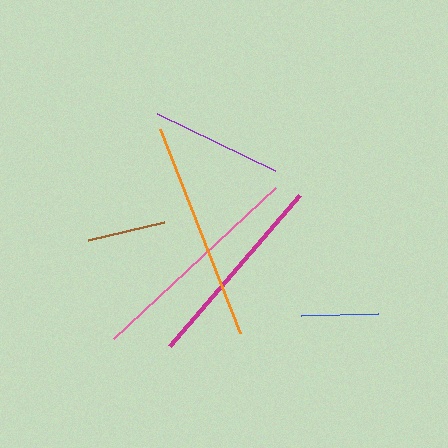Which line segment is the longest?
The pink line is the longest at approximately 222 pixels.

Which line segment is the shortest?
The blue line is the shortest at approximately 77 pixels.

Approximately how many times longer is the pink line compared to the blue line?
The pink line is approximately 2.9 times the length of the blue line.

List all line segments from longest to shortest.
From longest to shortest: pink, orange, magenta, purple, brown, blue.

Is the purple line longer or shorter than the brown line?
The purple line is longer than the brown line.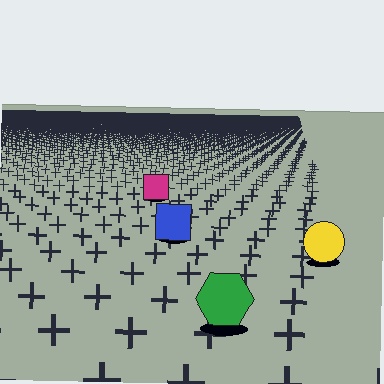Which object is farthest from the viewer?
The magenta square is farthest from the viewer. It appears smaller and the ground texture around it is denser.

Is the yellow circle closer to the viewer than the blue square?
Yes. The yellow circle is closer — you can tell from the texture gradient: the ground texture is coarser near it.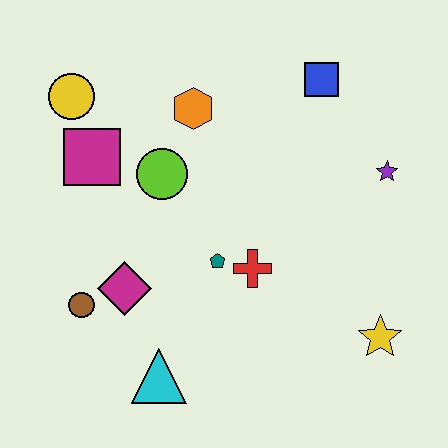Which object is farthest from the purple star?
The brown circle is farthest from the purple star.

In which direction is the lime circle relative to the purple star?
The lime circle is to the left of the purple star.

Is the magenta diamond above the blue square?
No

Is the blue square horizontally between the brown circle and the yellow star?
Yes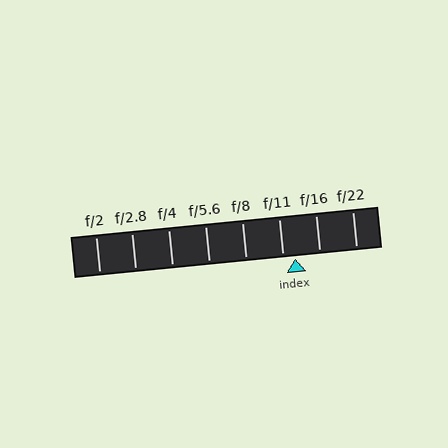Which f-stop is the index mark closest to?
The index mark is closest to f/11.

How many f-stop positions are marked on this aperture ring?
There are 8 f-stop positions marked.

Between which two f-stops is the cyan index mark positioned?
The index mark is between f/11 and f/16.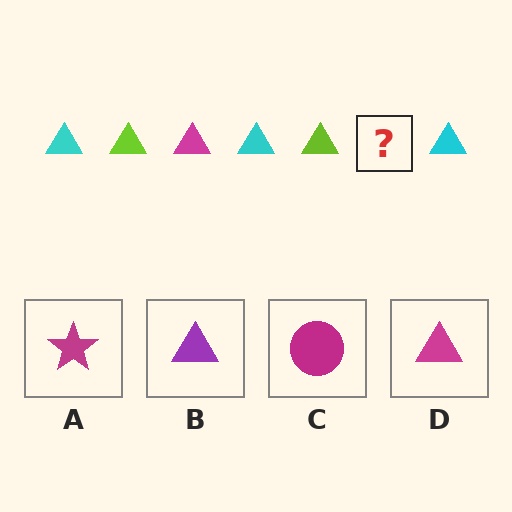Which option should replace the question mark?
Option D.